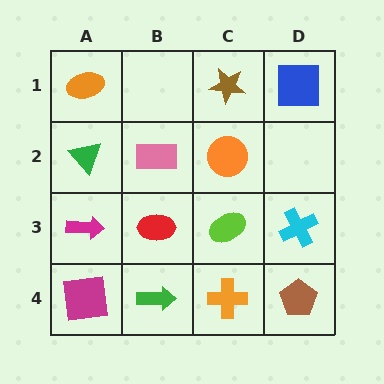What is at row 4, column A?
A magenta square.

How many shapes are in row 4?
4 shapes.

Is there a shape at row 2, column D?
No, that cell is empty.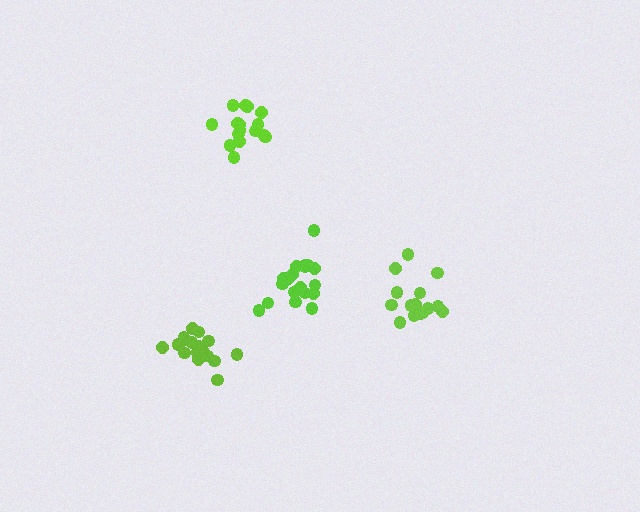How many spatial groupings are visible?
There are 4 spatial groupings.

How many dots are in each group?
Group 1: 17 dots, Group 2: 16 dots, Group 3: 19 dots, Group 4: 16 dots (68 total).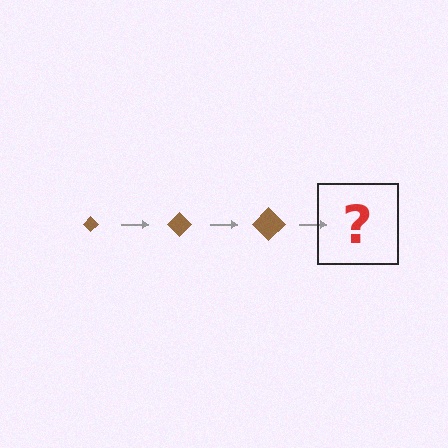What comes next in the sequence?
The next element should be a brown diamond, larger than the previous one.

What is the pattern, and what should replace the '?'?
The pattern is that the diamond gets progressively larger each step. The '?' should be a brown diamond, larger than the previous one.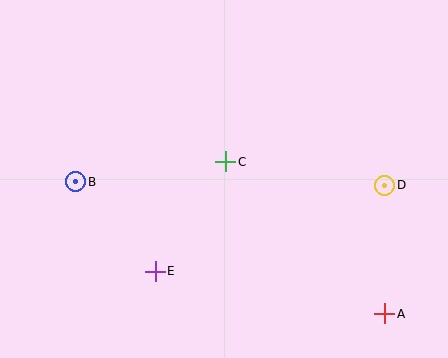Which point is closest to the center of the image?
Point C at (226, 162) is closest to the center.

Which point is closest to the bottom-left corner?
Point E is closest to the bottom-left corner.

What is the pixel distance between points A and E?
The distance between A and E is 234 pixels.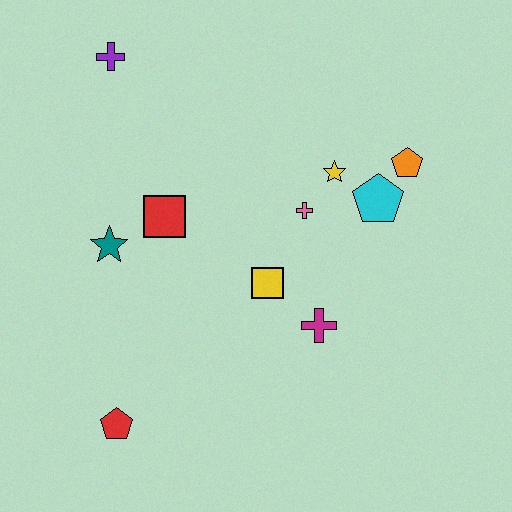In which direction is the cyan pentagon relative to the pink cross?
The cyan pentagon is to the right of the pink cross.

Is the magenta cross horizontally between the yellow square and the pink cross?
No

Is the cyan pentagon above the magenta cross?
Yes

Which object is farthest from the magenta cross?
The purple cross is farthest from the magenta cross.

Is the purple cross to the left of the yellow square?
Yes